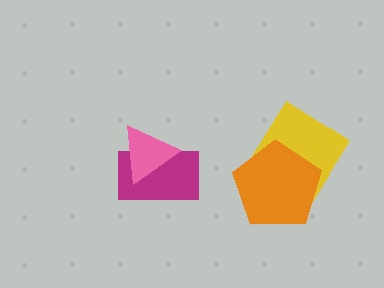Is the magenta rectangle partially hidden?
Yes, it is partially covered by another shape.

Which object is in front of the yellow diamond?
The orange pentagon is in front of the yellow diamond.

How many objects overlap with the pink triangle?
1 object overlaps with the pink triangle.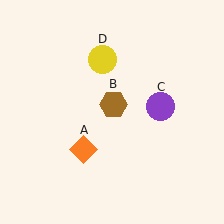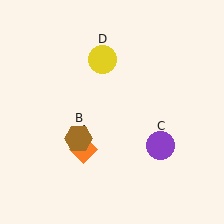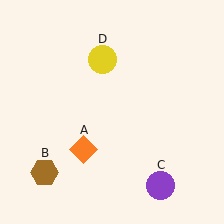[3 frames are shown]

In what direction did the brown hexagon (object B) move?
The brown hexagon (object B) moved down and to the left.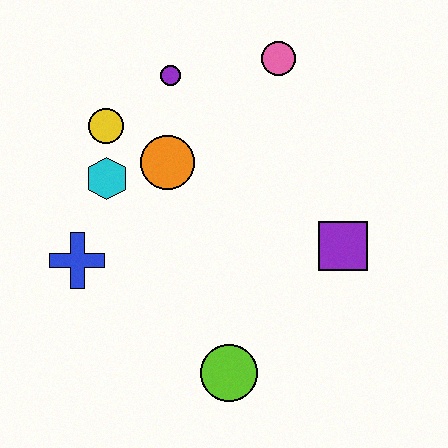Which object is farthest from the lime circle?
The pink circle is farthest from the lime circle.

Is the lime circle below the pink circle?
Yes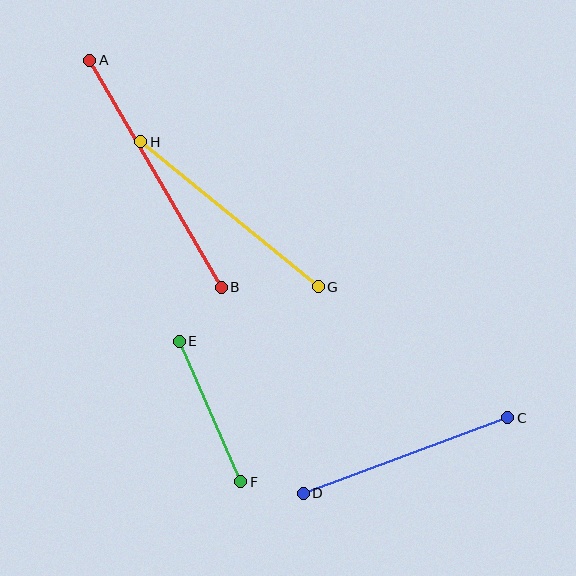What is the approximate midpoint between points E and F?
The midpoint is at approximately (210, 412) pixels.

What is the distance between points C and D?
The distance is approximately 218 pixels.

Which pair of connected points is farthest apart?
Points A and B are farthest apart.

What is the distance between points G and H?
The distance is approximately 229 pixels.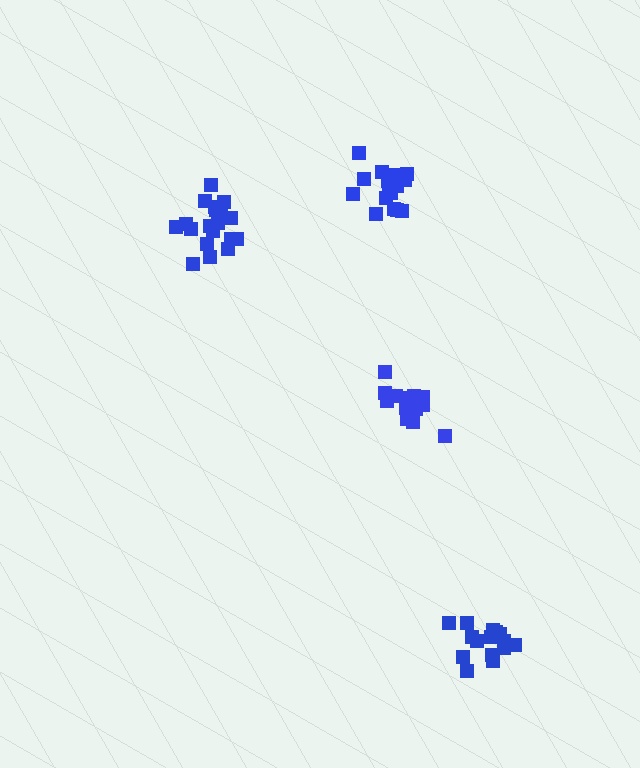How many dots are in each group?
Group 1: 19 dots, Group 2: 16 dots, Group 3: 15 dots, Group 4: 18 dots (68 total).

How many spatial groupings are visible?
There are 4 spatial groupings.